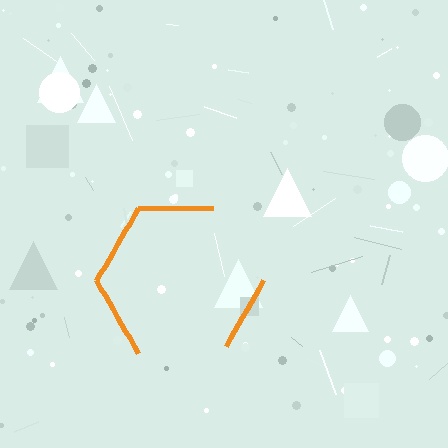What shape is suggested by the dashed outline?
The dashed outline suggests a hexagon.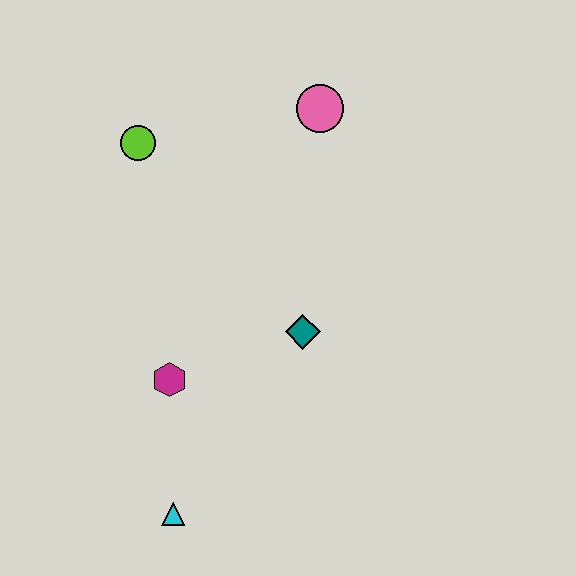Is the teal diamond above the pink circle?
No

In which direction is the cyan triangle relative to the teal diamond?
The cyan triangle is below the teal diamond.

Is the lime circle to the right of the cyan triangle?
No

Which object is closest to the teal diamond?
The magenta hexagon is closest to the teal diamond.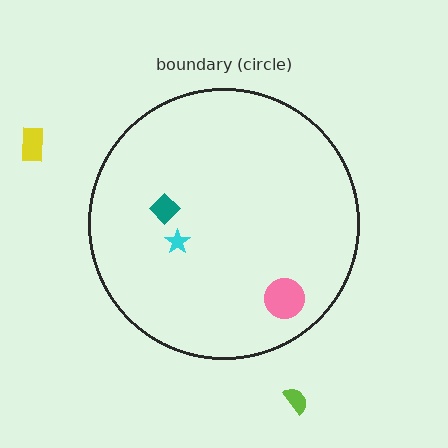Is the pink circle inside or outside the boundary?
Inside.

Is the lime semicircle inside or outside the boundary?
Outside.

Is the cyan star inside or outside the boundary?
Inside.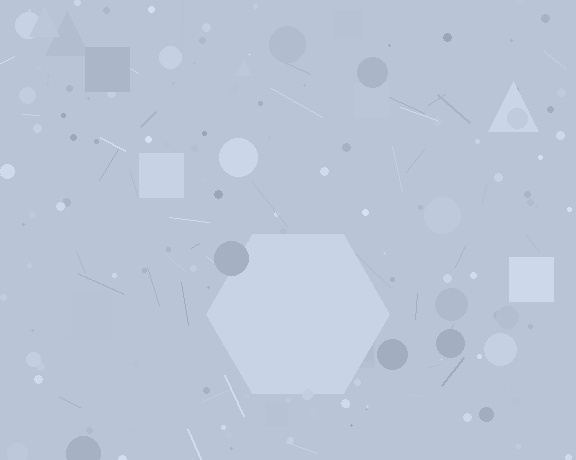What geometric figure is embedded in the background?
A hexagon is embedded in the background.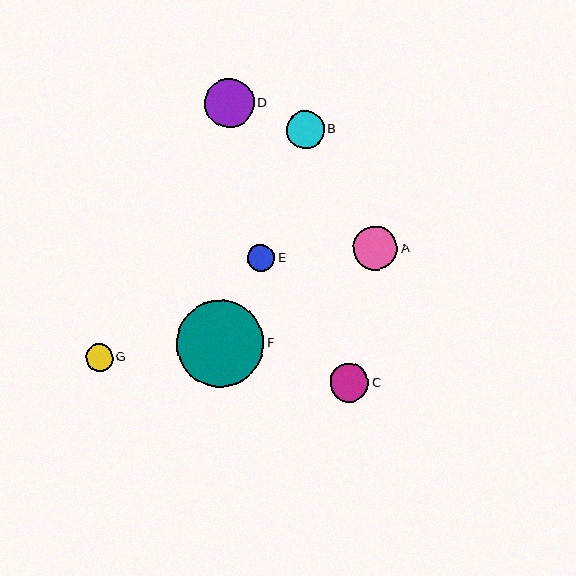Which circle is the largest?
Circle F is the largest with a size of approximately 88 pixels.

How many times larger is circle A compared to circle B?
Circle A is approximately 1.2 times the size of circle B.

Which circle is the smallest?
Circle E is the smallest with a size of approximately 27 pixels.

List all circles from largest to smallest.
From largest to smallest: F, D, A, C, B, G, E.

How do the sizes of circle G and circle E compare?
Circle G and circle E are approximately the same size.